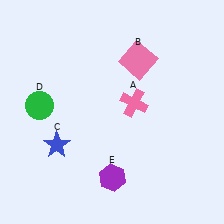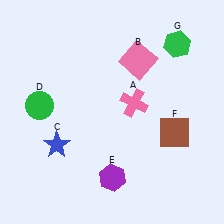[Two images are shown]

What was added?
A brown square (F), a green hexagon (G) were added in Image 2.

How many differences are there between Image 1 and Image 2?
There are 2 differences between the two images.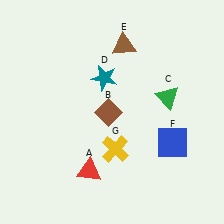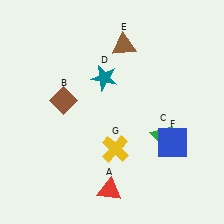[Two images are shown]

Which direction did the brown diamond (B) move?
The brown diamond (B) moved left.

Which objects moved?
The objects that moved are: the red triangle (A), the brown diamond (B), the green triangle (C).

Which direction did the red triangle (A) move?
The red triangle (A) moved right.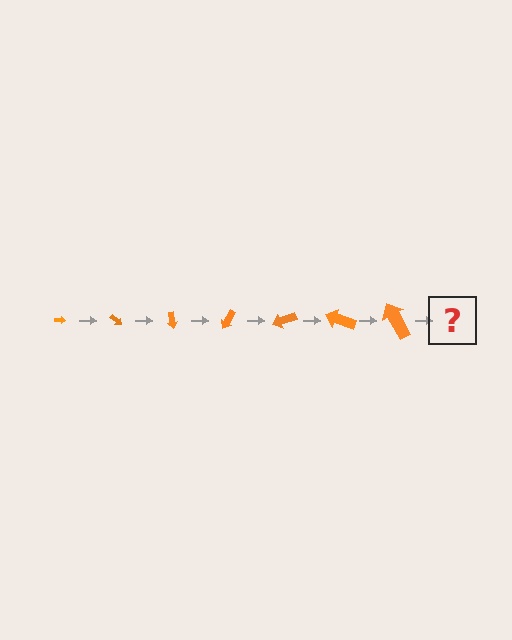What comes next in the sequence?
The next element should be an arrow, larger than the previous one and rotated 280 degrees from the start.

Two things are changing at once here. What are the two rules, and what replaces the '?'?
The two rules are that the arrow grows larger each step and it rotates 40 degrees each step. The '?' should be an arrow, larger than the previous one and rotated 280 degrees from the start.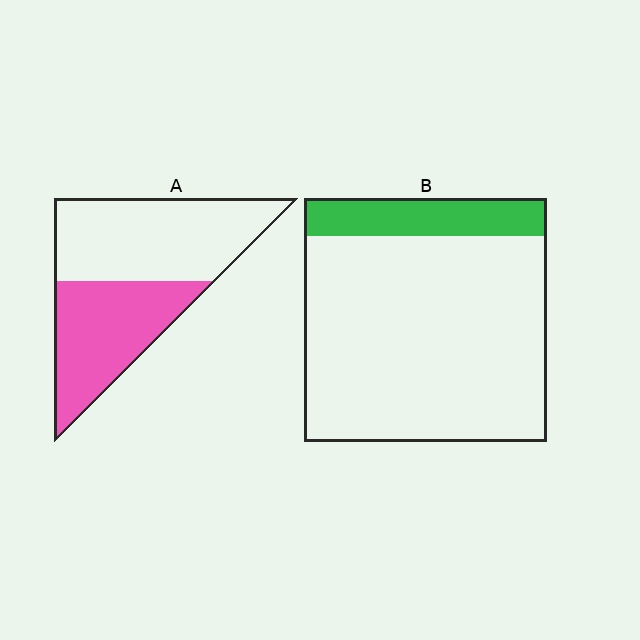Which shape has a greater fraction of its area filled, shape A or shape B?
Shape A.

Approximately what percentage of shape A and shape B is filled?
A is approximately 45% and B is approximately 15%.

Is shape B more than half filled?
No.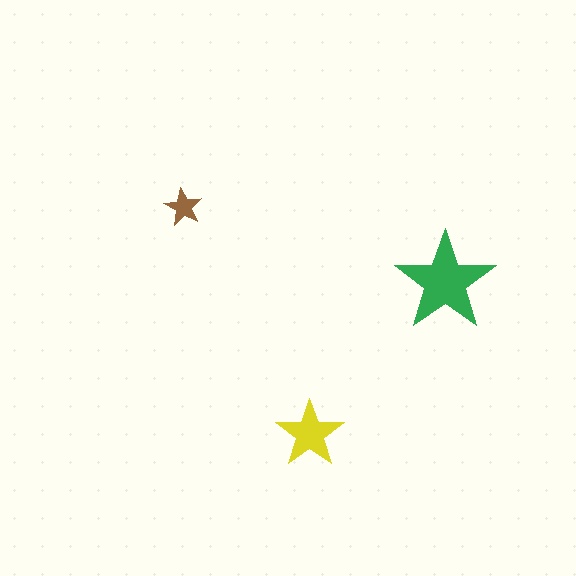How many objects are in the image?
There are 3 objects in the image.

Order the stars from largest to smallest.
the green one, the yellow one, the brown one.